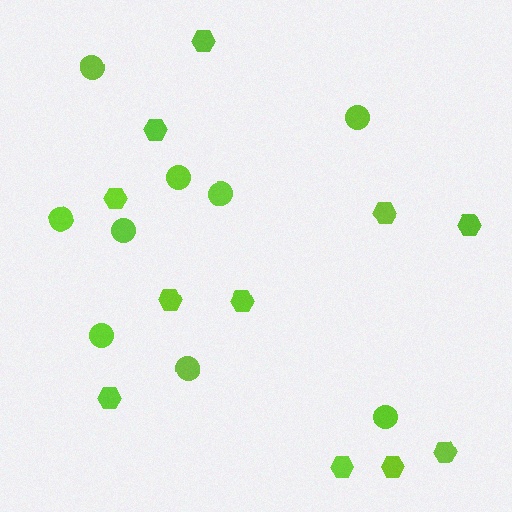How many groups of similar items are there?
There are 2 groups: one group of hexagons (11) and one group of circles (9).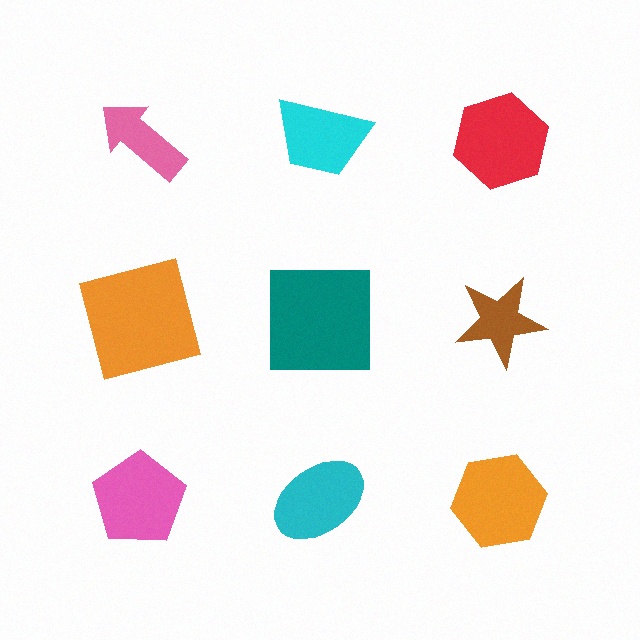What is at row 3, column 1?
A pink pentagon.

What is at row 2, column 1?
An orange square.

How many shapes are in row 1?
3 shapes.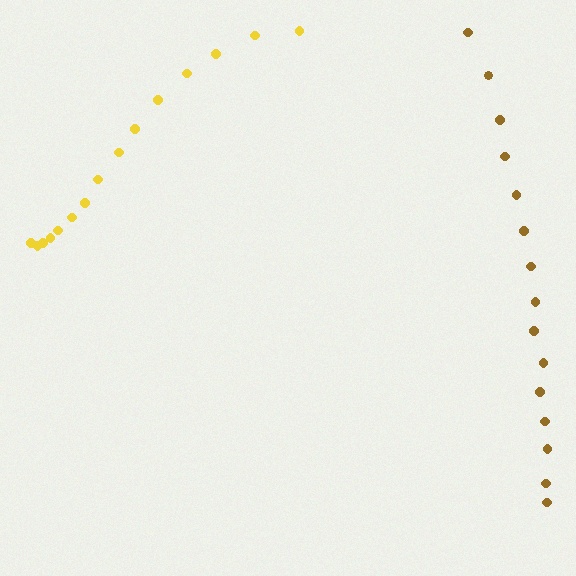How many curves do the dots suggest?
There are 2 distinct paths.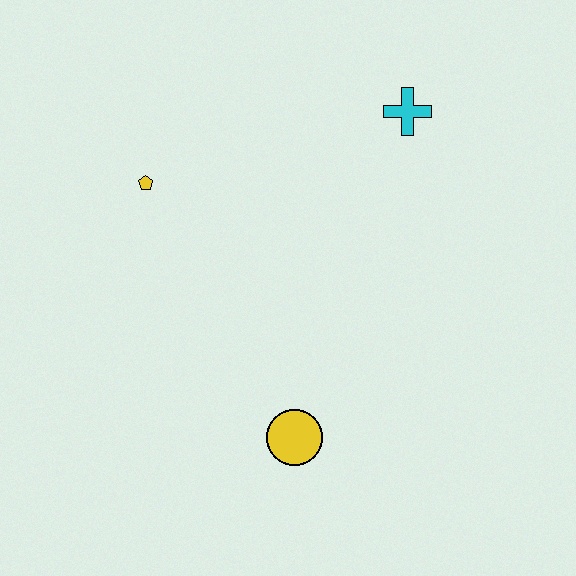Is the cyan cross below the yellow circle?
No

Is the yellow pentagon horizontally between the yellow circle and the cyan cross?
No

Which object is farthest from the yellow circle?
The cyan cross is farthest from the yellow circle.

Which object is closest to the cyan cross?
The yellow pentagon is closest to the cyan cross.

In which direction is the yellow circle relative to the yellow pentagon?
The yellow circle is below the yellow pentagon.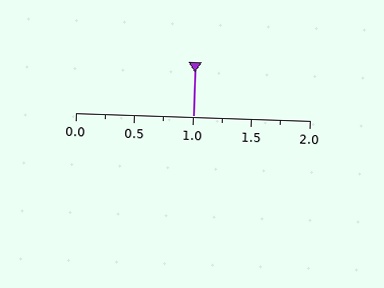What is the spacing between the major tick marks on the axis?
The major ticks are spaced 0.5 apart.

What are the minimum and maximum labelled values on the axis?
The axis runs from 0.0 to 2.0.